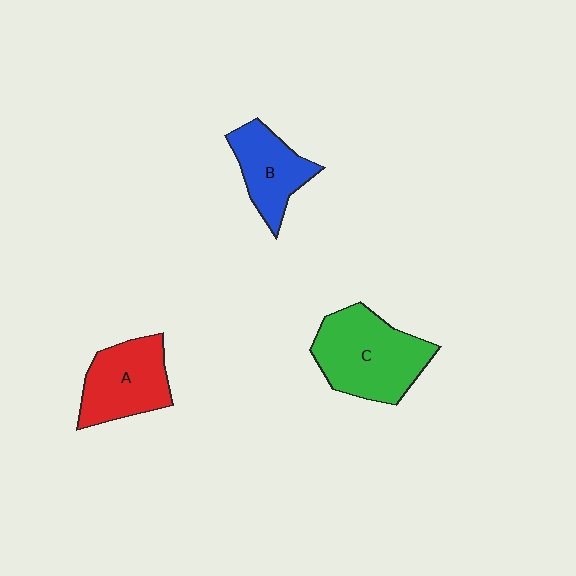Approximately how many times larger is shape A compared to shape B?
Approximately 1.2 times.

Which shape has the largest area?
Shape C (green).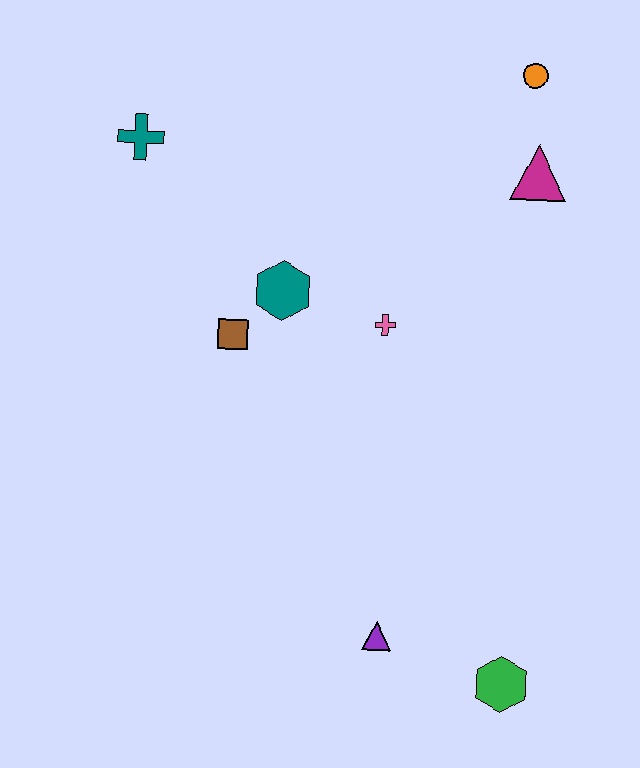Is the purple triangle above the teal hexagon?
No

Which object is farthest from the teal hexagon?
The green hexagon is farthest from the teal hexagon.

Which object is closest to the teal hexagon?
The brown square is closest to the teal hexagon.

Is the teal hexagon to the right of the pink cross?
No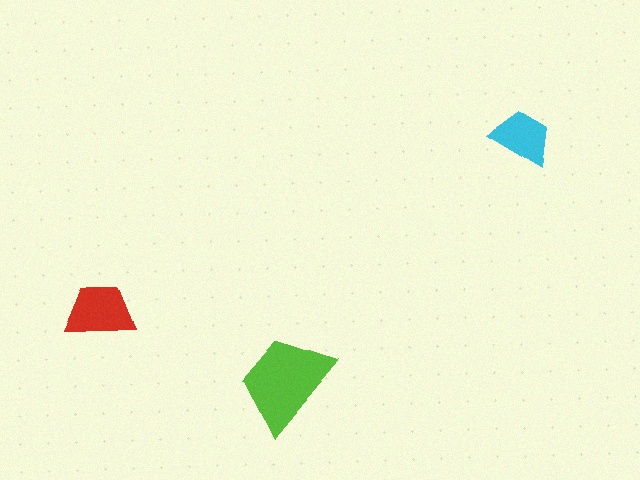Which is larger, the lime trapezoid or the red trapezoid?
The lime one.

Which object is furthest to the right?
The cyan trapezoid is rightmost.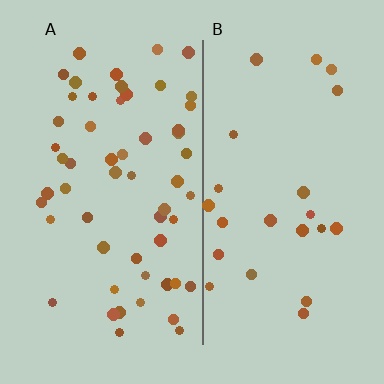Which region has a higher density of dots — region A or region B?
A (the left).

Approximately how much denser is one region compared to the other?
Approximately 2.4× — region A over region B.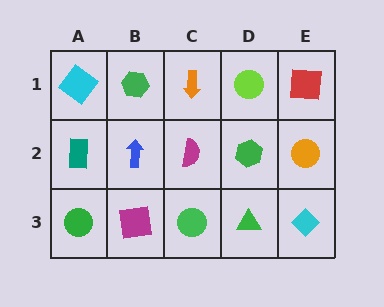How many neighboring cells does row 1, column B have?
3.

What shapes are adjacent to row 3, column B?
A blue arrow (row 2, column B), a green circle (row 3, column A), a green circle (row 3, column C).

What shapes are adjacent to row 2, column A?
A cyan diamond (row 1, column A), a green circle (row 3, column A), a blue arrow (row 2, column B).